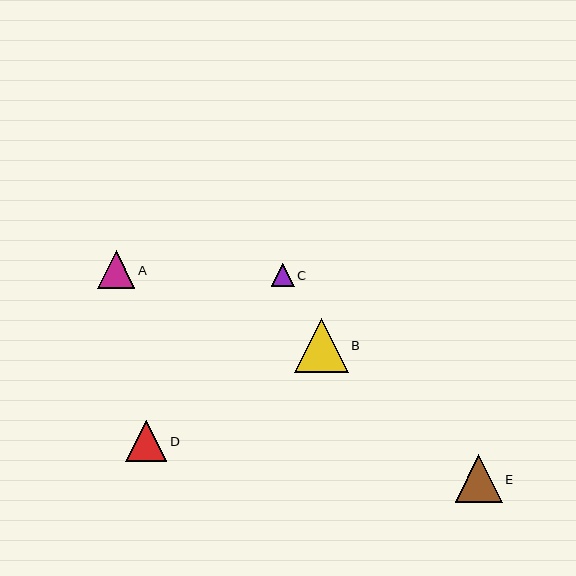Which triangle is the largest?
Triangle B is the largest with a size of approximately 54 pixels.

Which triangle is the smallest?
Triangle C is the smallest with a size of approximately 23 pixels.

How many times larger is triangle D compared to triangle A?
Triangle D is approximately 1.1 times the size of triangle A.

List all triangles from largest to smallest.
From largest to smallest: B, E, D, A, C.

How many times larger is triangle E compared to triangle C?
Triangle E is approximately 2.1 times the size of triangle C.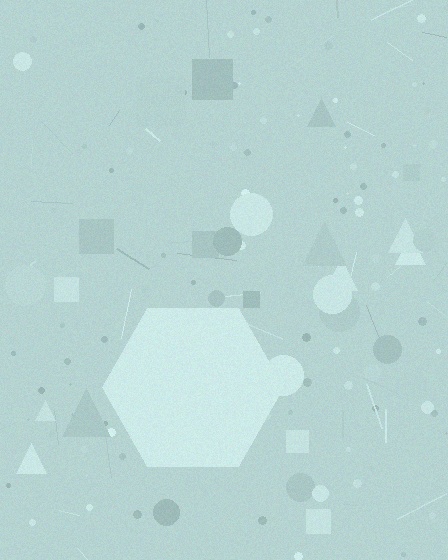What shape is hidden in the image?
A hexagon is hidden in the image.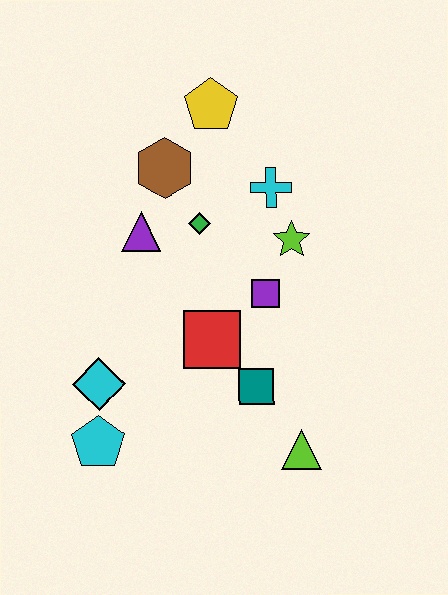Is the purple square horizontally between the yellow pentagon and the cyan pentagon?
No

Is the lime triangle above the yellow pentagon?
No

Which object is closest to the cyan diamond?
The cyan pentagon is closest to the cyan diamond.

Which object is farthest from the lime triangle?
The yellow pentagon is farthest from the lime triangle.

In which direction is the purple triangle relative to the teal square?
The purple triangle is above the teal square.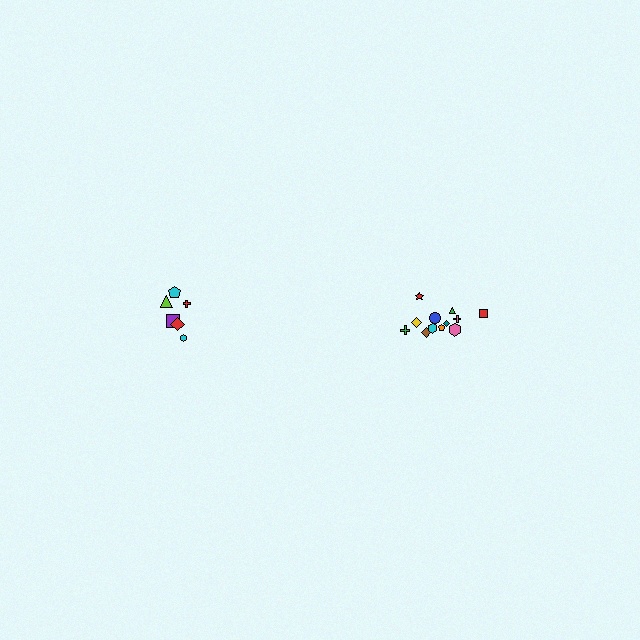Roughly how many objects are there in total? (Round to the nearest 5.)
Roughly 20 objects in total.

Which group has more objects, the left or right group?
The right group.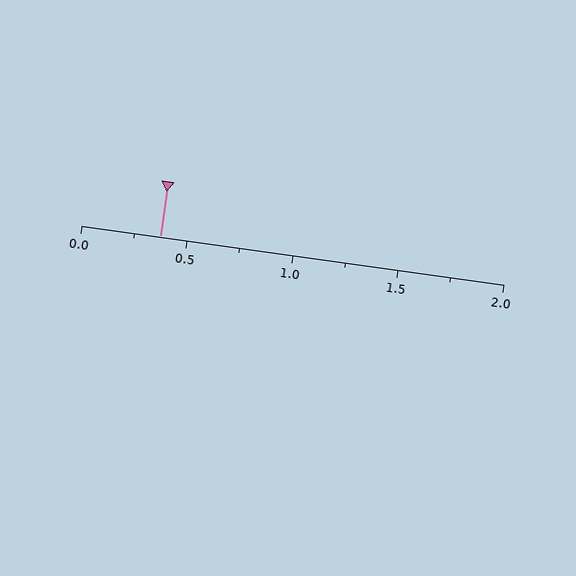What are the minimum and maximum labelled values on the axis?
The axis runs from 0.0 to 2.0.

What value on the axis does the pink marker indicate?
The marker indicates approximately 0.38.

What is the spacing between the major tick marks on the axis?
The major ticks are spaced 0.5 apart.